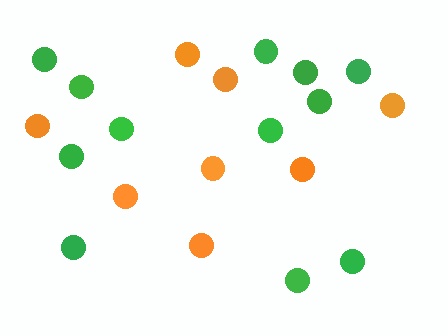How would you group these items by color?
There are 2 groups: one group of orange circles (8) and one group of green circles (12).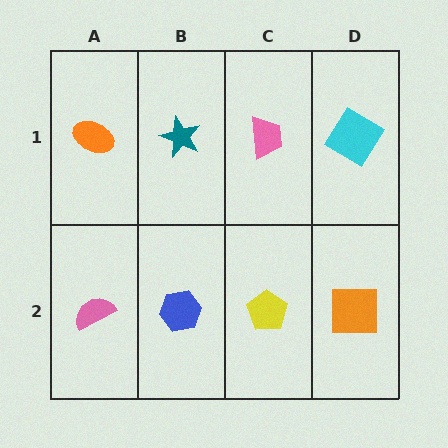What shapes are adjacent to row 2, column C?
A pink trapezoid (row 1, column C), a blue hexagon (row 2, column B), an orange square (row 2, column D).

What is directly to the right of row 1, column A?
A teal star.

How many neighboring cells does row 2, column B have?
3.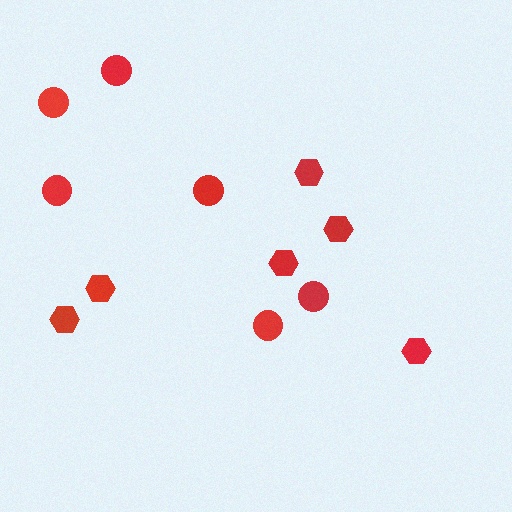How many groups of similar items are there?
There are 2 groups: one group of hexagons (6) and one group of circles (6).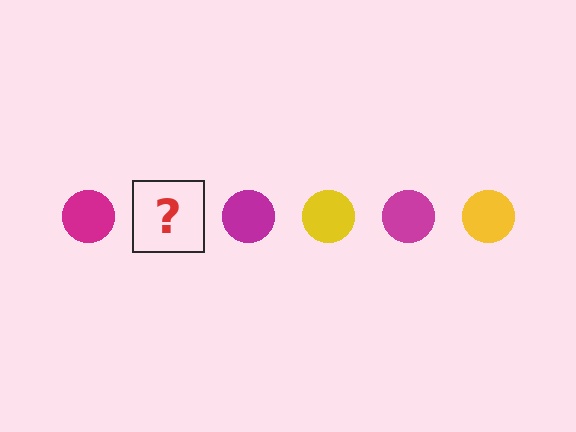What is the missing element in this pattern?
The missing element is a yellow circle.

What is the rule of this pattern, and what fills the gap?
The rule is that the pattern cycles through magenta, yellow circles. The gap should be filled with a yellow circle.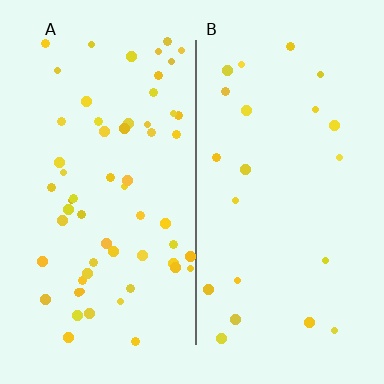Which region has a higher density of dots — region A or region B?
A (the left).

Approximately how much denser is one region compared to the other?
Approximately 2.8× — region A over region B.